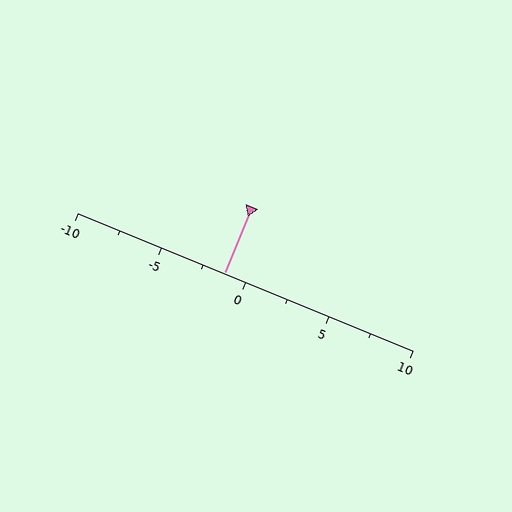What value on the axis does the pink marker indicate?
The marker indicates approximately -1.2.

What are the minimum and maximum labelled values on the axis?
The axis runs from -10 to 10.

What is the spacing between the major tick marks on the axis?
The major ticks are spaced 5 apart.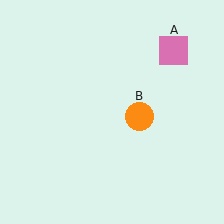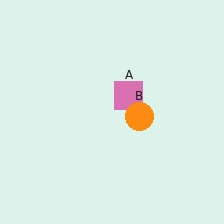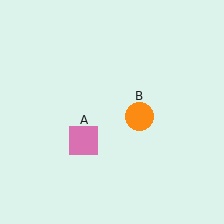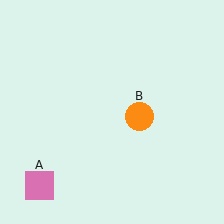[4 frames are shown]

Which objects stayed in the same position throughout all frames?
Orange circle (object B) remained stationary.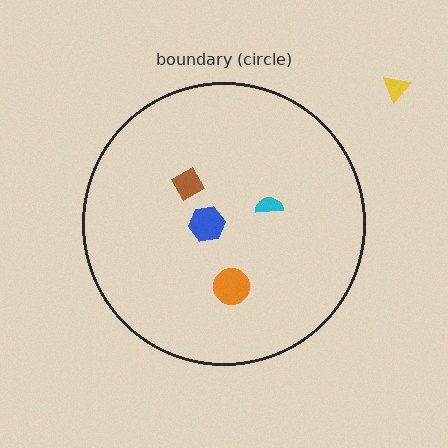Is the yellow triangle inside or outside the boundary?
Outside.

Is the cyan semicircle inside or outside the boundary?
Inside.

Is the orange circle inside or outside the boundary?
Inside.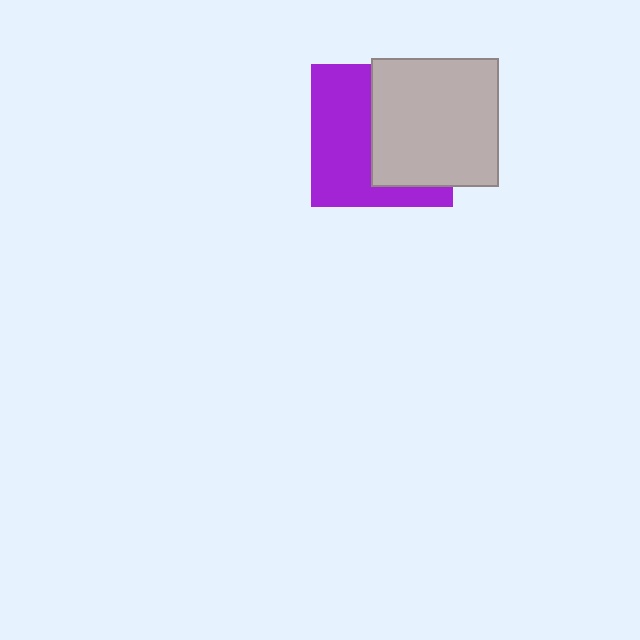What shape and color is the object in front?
The object in front is a light gray square.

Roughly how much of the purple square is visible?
About half of it is visible (roughly 50%).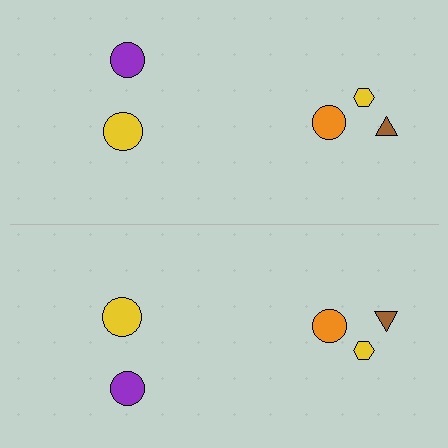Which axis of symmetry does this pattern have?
The pattern has a horizontal axis of symmetry running through the center of the image.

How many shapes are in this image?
There are 10 shapes in this image.